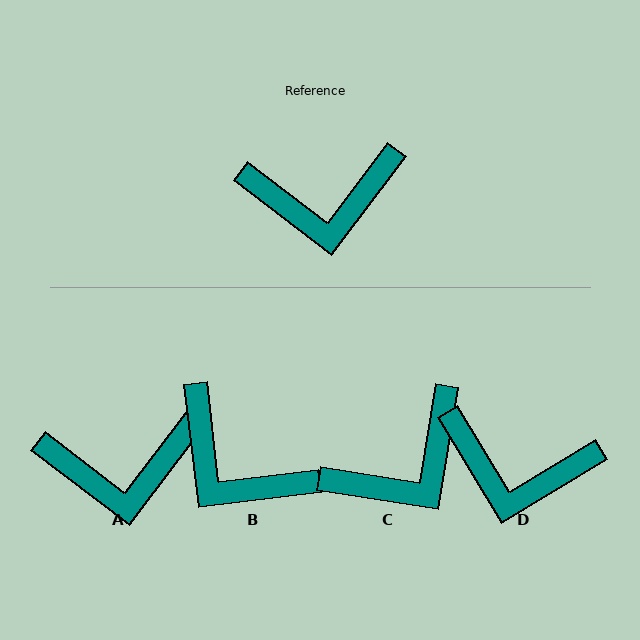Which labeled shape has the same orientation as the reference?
A.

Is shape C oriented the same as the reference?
No, it is off by about 28 degrees.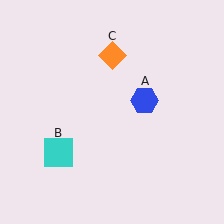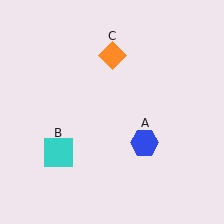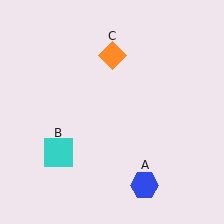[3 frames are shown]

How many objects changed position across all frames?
1 object changed position: blue hexagon (object A).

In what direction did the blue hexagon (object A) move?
The blue hexagon (object A) moved down.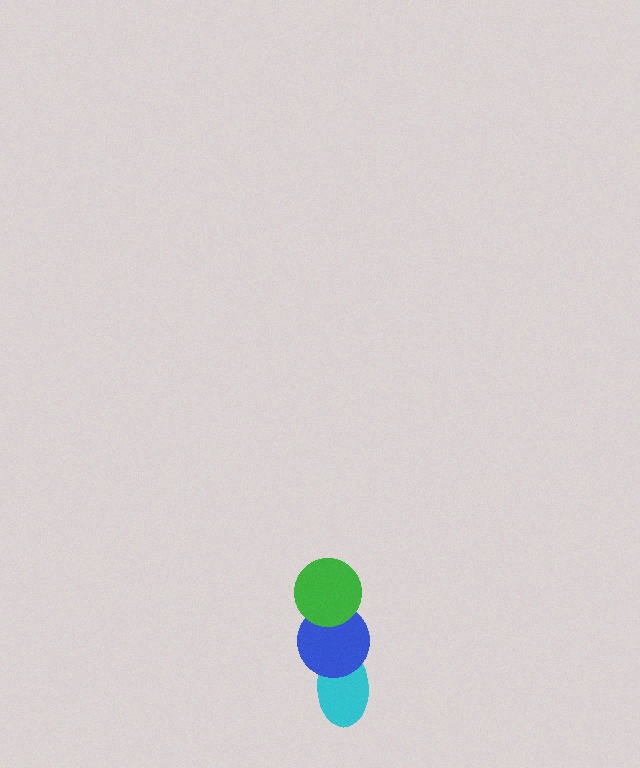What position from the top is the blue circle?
The blue circle is 2nd from the top.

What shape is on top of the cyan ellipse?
The blue circle is on top of the cyan ellipse.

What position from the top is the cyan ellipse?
The cyan ellipse is 3rd from the top.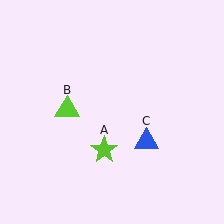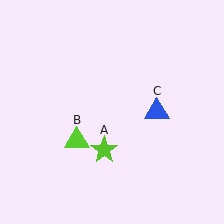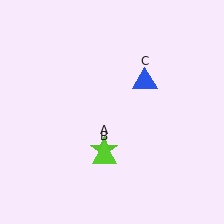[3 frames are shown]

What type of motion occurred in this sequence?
The lime triangle (object B), blue triangle (object C) rotated counterclockwise around the center of the scene.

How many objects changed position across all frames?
2 objects changed position: lime triangle (object B), blue triangle (object C).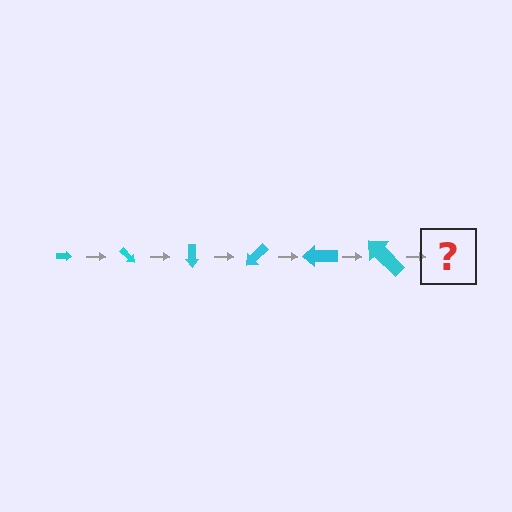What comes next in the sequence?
The next element should be an arrow, larger than the previous one and rotated 270 degrees from the start.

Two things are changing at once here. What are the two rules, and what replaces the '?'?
The two rules are that the arrow grows larger each step and it rotates 45 degrees each step. The '?' should be an arrow, larger than the previous one and rotated 270 degrees from the start.